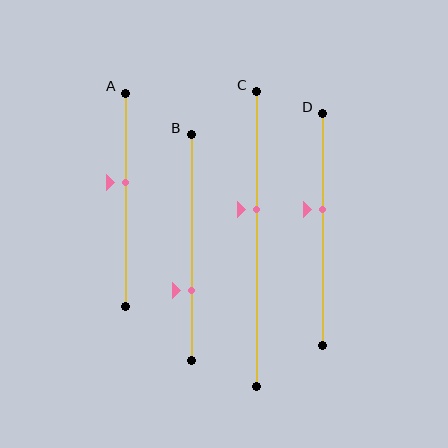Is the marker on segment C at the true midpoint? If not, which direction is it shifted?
No, the marker on segment C is shifted upward by about 10% of the segment length.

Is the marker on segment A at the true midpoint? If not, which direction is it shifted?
No, the marker on segment A is shifted upward by about 8% of the segment length.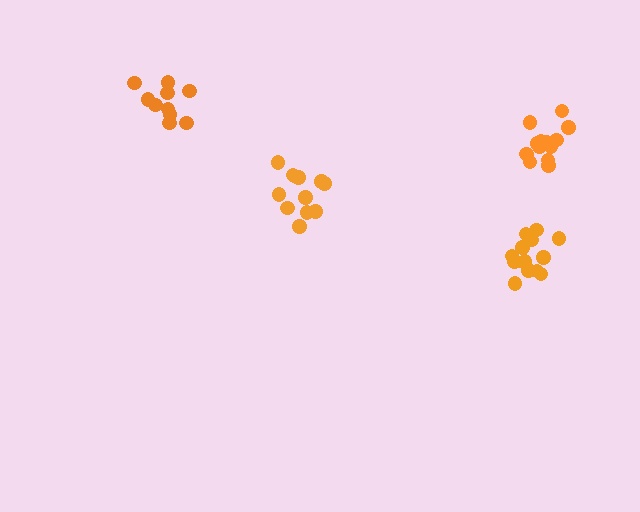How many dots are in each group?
Group 1: 12 dots, Group 2: 14 dots, Group 3: 14 dots, Group 4: 10 dots (50 total).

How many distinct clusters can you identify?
There are 4 distinct clusters.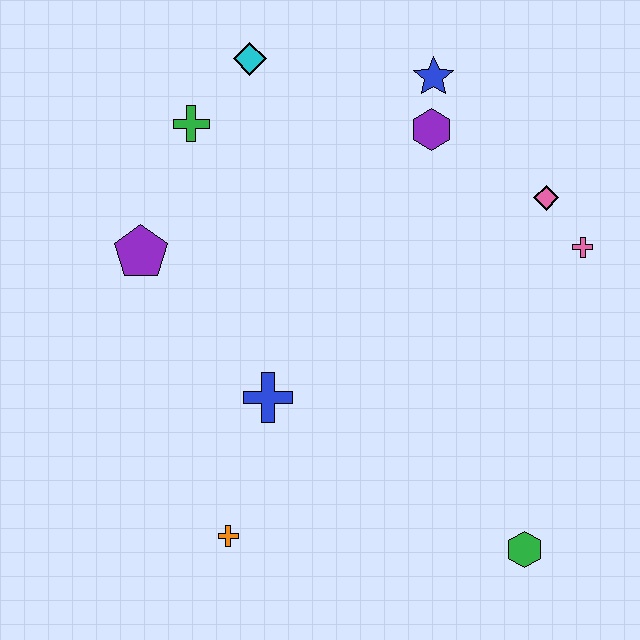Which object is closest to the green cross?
The cyan diamond is closest to the green cross.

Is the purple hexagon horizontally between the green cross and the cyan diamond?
No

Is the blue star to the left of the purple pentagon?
No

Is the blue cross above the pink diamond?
No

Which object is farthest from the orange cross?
The blue star is farthest from the orange cross.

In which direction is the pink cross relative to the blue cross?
The pink cross is to the right of the blue cross.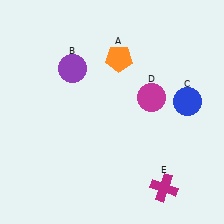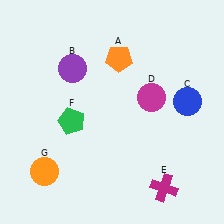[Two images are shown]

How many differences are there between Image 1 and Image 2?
There are 2 differences between the two images.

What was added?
A green pentagon (F), an orange circle (G) were added in Image 2.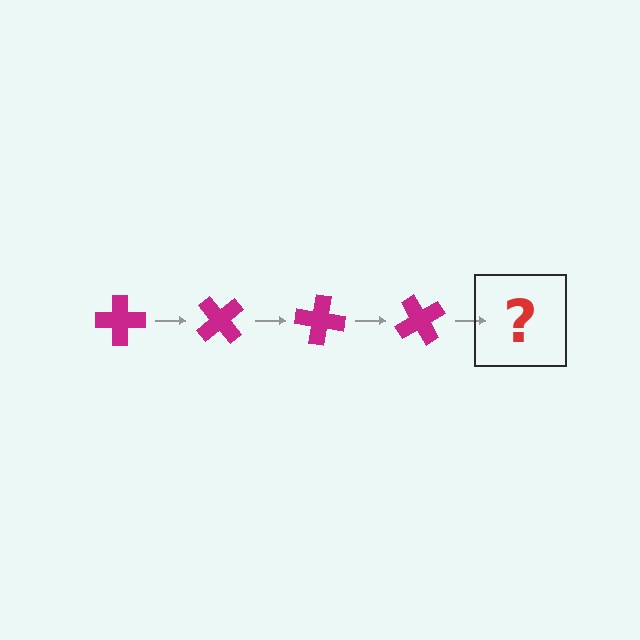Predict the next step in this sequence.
The next step is a magenta cross rotated 200 degrees.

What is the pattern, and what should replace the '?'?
The pattern is that the cross rotates 50 degrees each step. The '?' should be a magenta cross rotated 200 degrees.